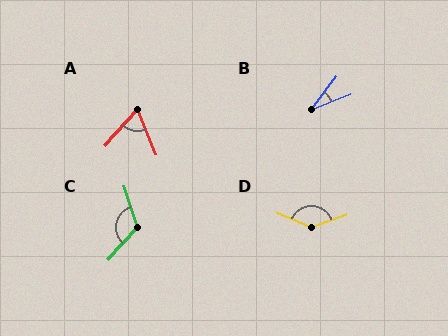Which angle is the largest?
D, at approximately 137 degrees.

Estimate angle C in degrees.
Approximately 120 degrees.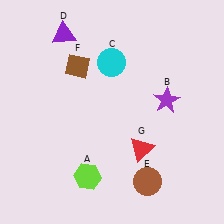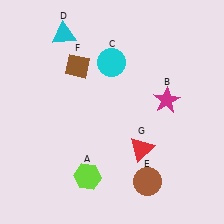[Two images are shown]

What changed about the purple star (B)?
In Image 1, B is purple. In Image 2, it changed to magenta.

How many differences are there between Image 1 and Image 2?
There are 2 differences between the two images.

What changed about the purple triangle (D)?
In Image 1, D is purple. In Image 2, it changed to cyan.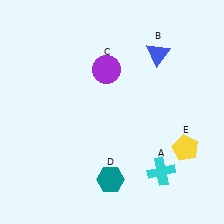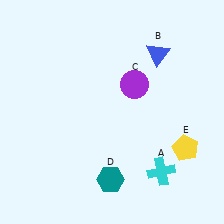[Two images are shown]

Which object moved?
The purple circle (C) moved right.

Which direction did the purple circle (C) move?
The purple circle (C) moved right.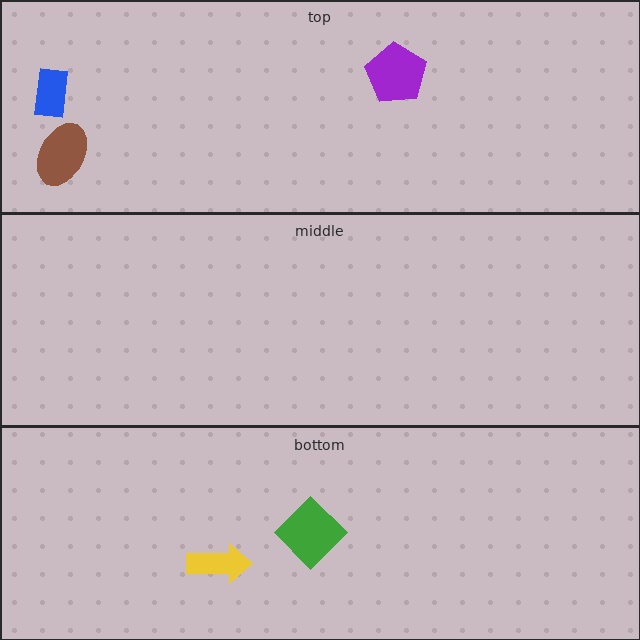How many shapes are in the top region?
3.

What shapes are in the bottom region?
The yellow arrow, the green diamond.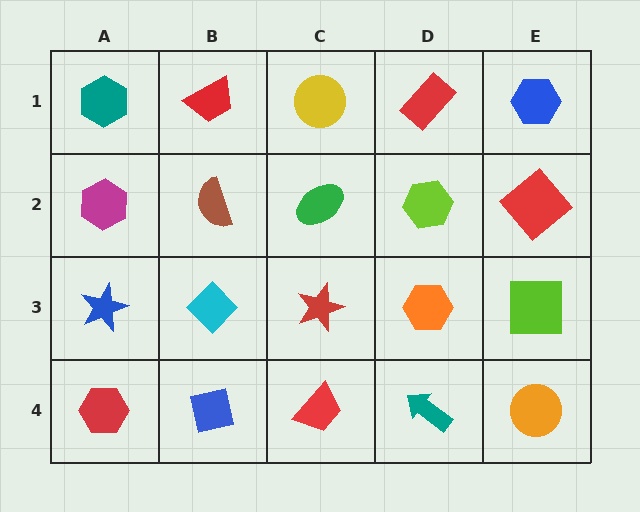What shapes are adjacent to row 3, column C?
A green ellipse (row 2, column C), a red trapezoid (row 4, column C), a cyan diamond (row 3, column B), an orange hexagon (row 3, column D).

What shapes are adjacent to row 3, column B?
A brown semicircle (row 2, column B), a blue square (row 4, column B), a blue star (row 3, column A), a red star (row 3, column C).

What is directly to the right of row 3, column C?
An orange hexagon.